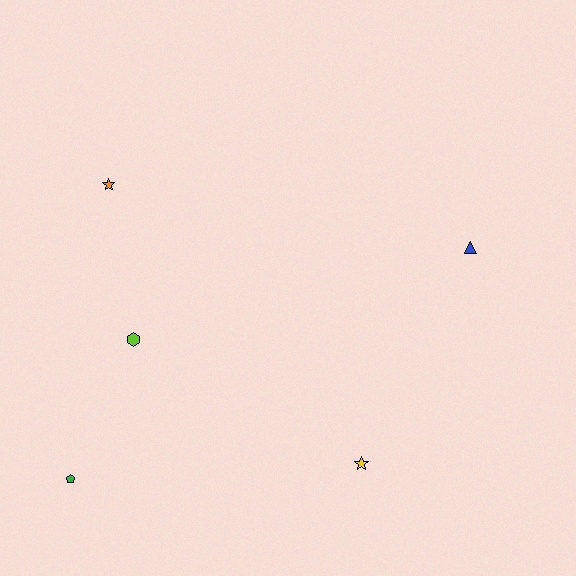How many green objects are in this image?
There is 1 green object.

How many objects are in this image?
There are 5 objects.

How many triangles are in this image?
There is 1 triangle.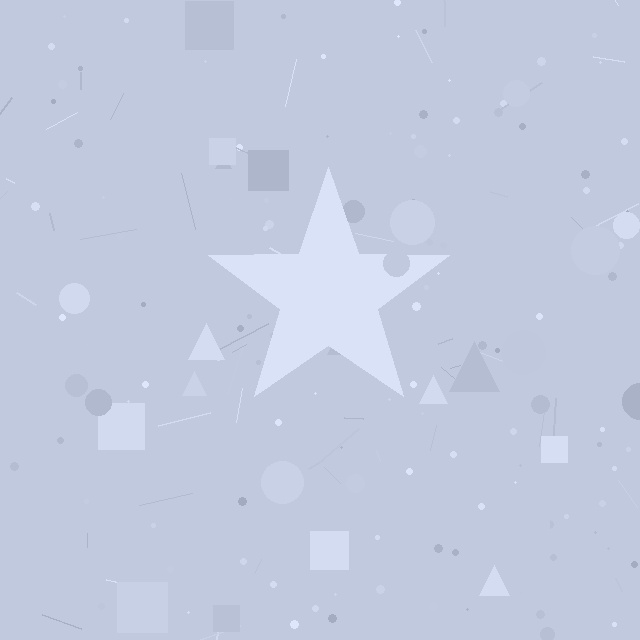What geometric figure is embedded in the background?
A star is embedded in the background.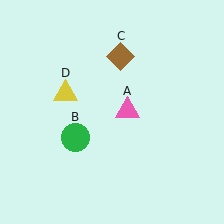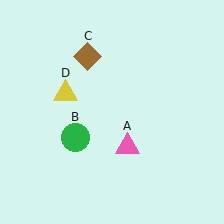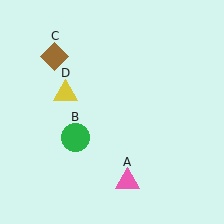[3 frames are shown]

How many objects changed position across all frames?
2 objects changed position: pink triangle (object A), brown diamond (object C).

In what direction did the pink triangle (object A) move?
The pink triangle (object A) moved down.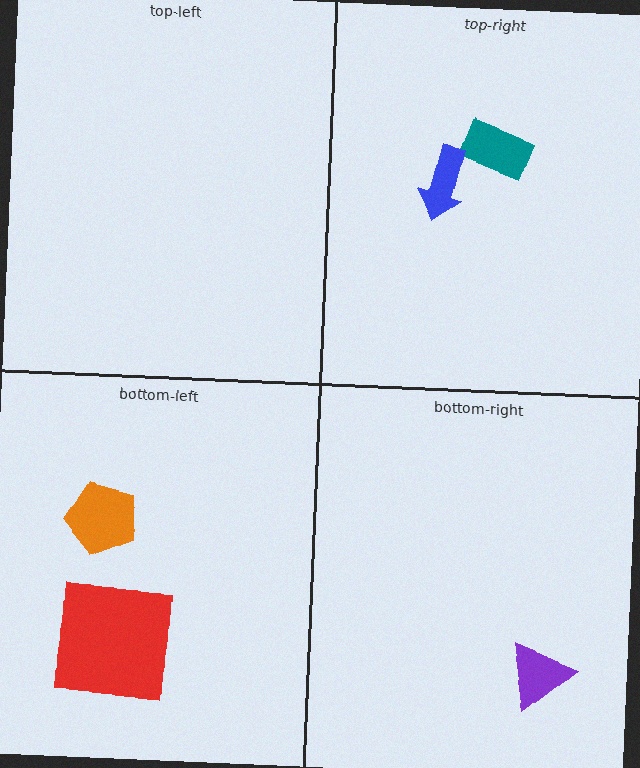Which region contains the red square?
The bottom-left region.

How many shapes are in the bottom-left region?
2.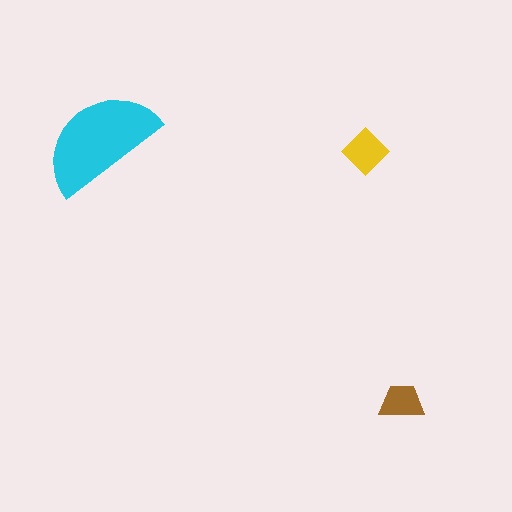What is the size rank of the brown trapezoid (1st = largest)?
3rd.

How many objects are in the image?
There are 3 objects in the image.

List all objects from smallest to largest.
The brown trapezoid, the yellow diamond, the cyan semicircle.